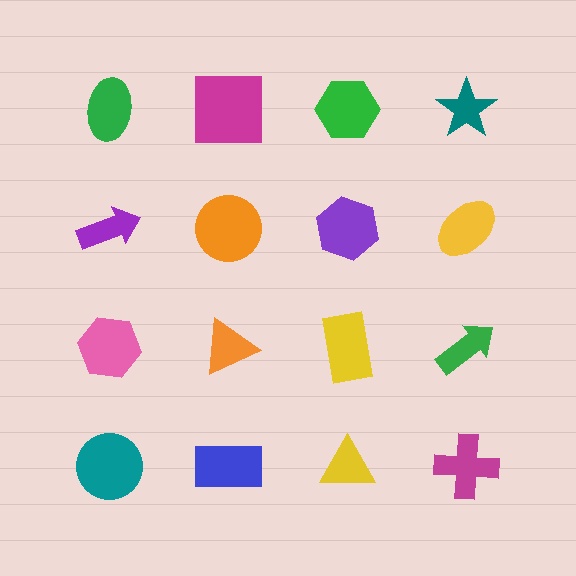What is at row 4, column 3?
A yellow triangle.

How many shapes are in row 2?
4 shapes.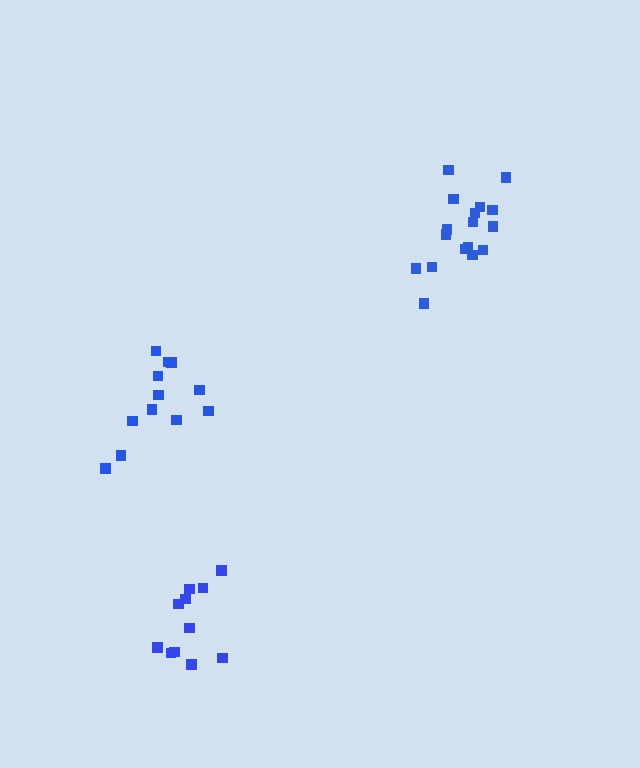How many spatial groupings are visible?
There are 3 spatial groupings.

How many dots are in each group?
Group 1: 17 dots, Group 2: 11 dots, Group 3: 12 dots (40 total).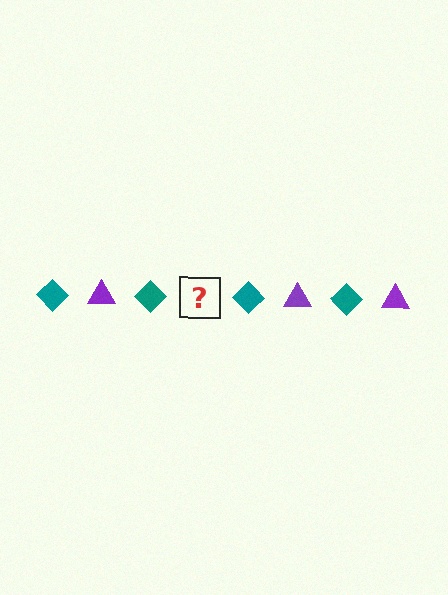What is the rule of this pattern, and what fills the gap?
The rule is that the pattern alternates between teal diamond and purple triangle. The gap should be filled with a purple triangle.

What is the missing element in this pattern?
The missing element is a purple triangle.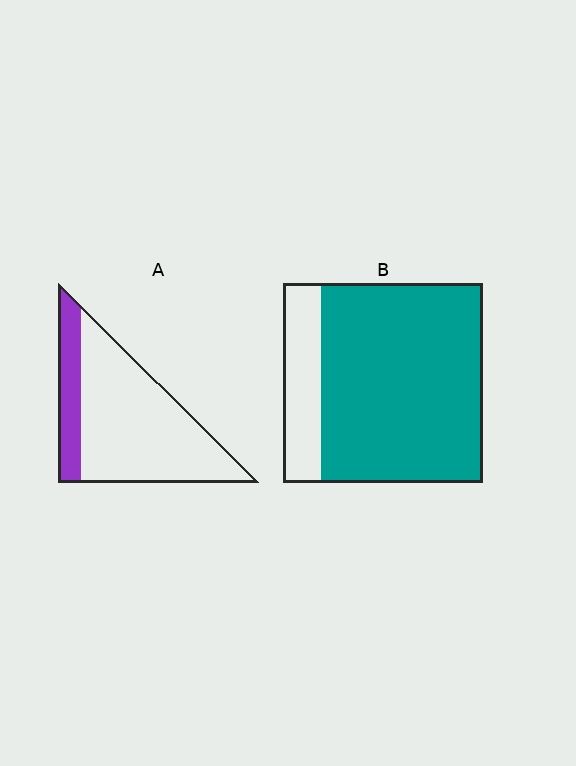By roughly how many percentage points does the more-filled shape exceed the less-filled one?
By roughly 60 percentage points (B over A).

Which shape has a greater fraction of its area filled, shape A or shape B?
Shape B.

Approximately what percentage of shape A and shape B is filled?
A is approximately 20% and B is approximately 80%.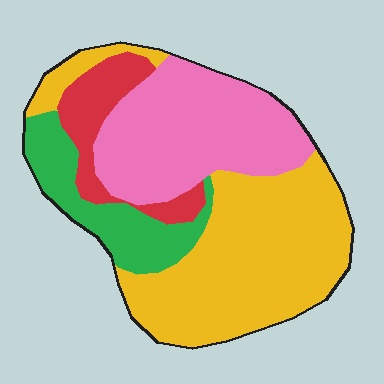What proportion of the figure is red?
Red covers roughly 10% of the figure.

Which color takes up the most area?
Yellow, at roughly 45%.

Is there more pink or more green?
Pink.